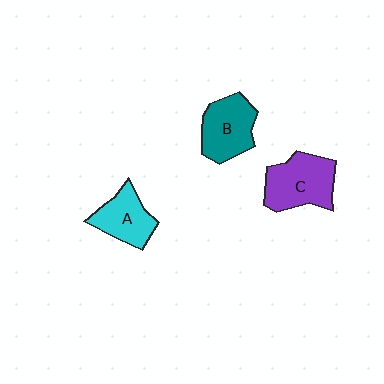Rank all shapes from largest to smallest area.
From largest to smallest: C (purple), B (teal), A (cyan).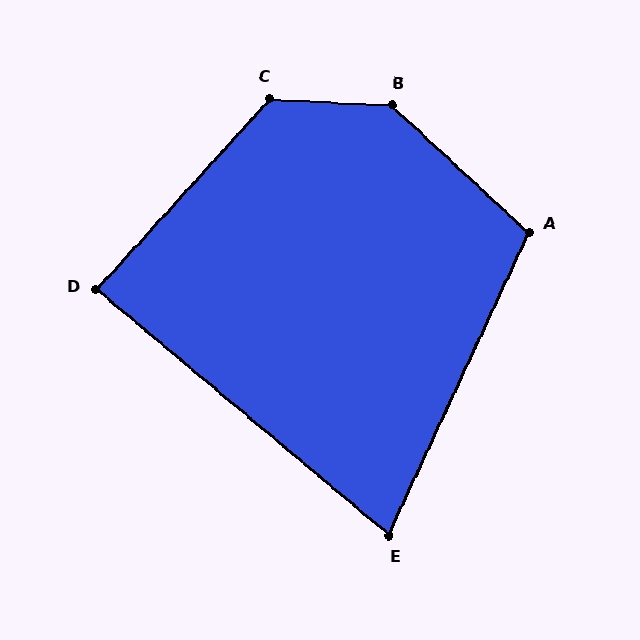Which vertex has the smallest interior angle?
E, at approximately 75 degrees.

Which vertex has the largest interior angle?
B, at approximately 140 degrees.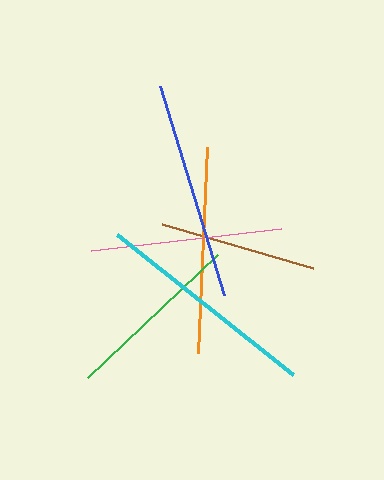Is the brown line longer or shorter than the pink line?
The pink line is longer than the brown line.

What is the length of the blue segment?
The blue segment is approximately 218 pixels long.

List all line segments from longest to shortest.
From longest to shortest: cyan, blue, orange, pink, green, brown.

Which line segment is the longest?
The cyan line is the longest at approximately 224 pixels.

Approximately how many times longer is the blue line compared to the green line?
The blue line is approximately 1.2 times the length of the green line.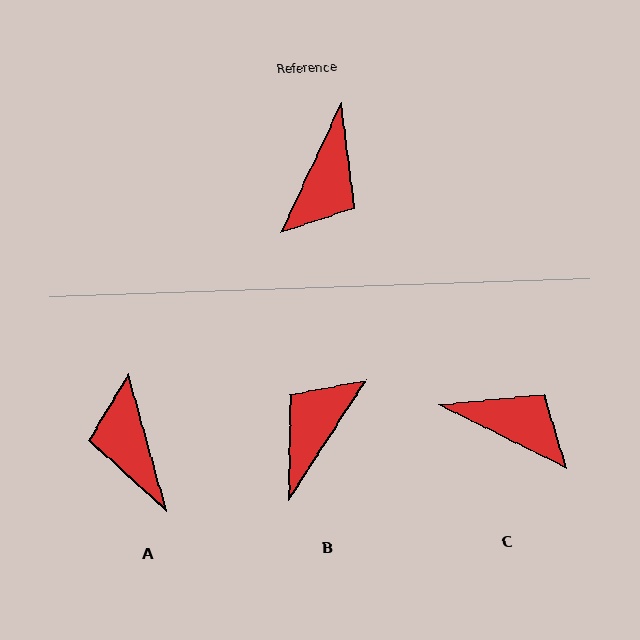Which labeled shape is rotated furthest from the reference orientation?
B, about 172 degrees away.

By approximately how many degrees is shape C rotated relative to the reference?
Approximately 89 degrees counter-clockwise.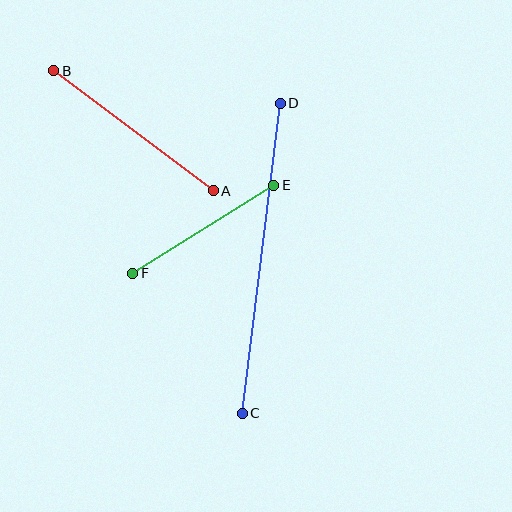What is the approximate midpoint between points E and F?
The midpoint is at approximately (203, 229) pixels.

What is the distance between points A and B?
The distance is approximately 200 pixels.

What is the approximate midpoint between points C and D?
The midpoint is at approximately (261, 258) pixels.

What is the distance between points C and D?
The distance is approximately 312 pixels.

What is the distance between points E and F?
The distance is approximately 166 pixels.